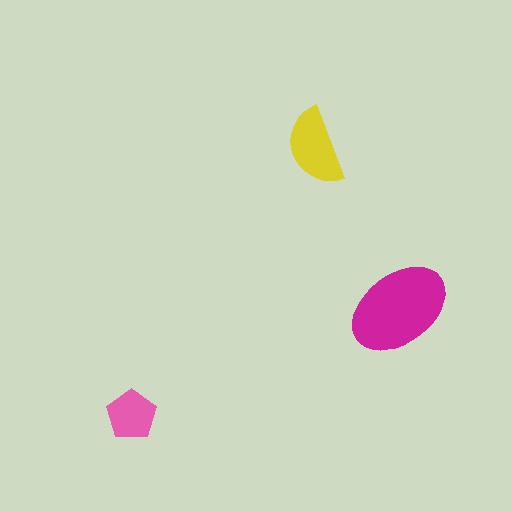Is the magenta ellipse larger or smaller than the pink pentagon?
Larger.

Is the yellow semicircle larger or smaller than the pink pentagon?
Larger.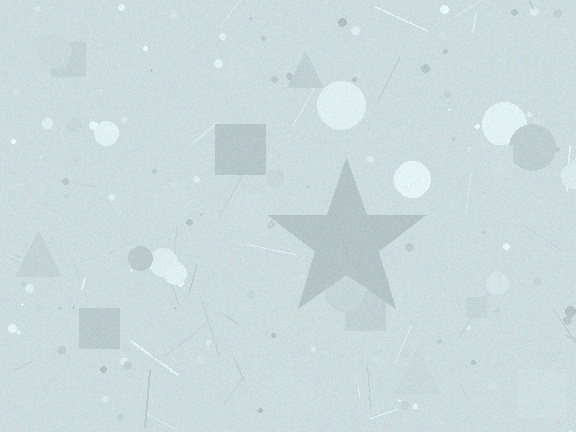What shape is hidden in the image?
A star is hidden in the image.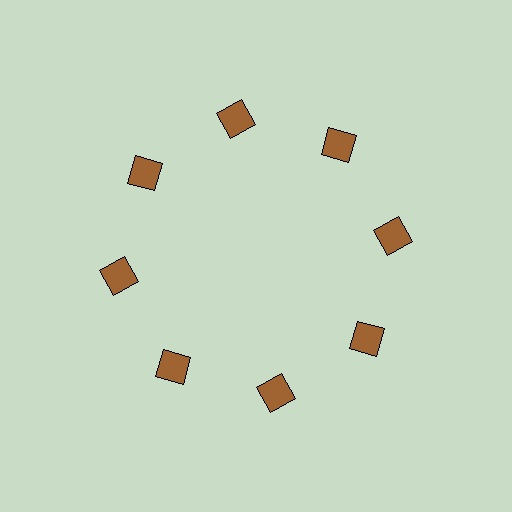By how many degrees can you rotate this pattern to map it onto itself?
The pattern maps onto itself every 45 degrees of rotation.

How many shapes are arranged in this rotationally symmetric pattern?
There are 8 shapes, arranged in 8 groups of 1.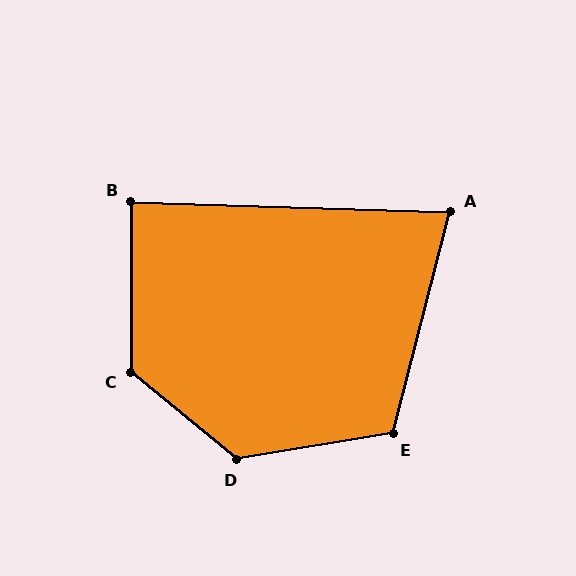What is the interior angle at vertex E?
Approximately 114 degrees (obtuse).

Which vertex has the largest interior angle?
D, at approximately 131 degrees.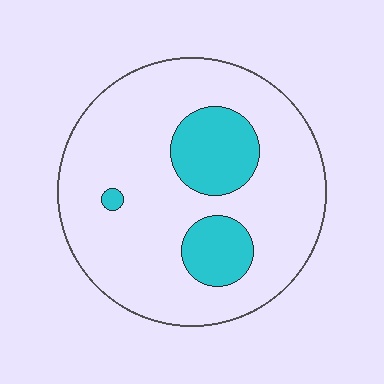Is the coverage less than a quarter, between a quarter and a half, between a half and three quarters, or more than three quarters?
Less than a quarter.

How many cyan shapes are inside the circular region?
3.